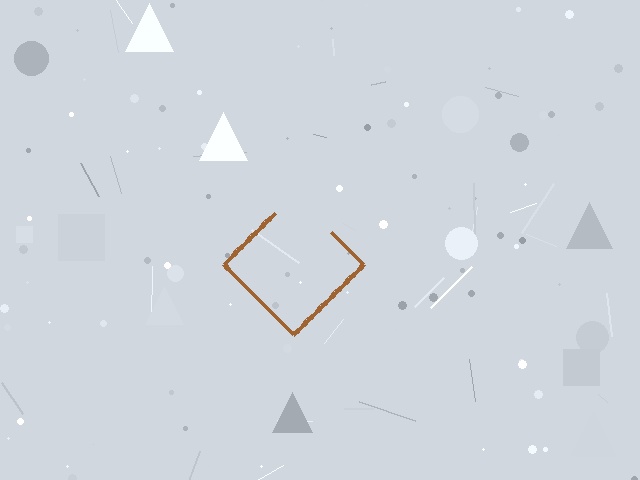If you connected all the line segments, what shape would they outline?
They would outline a diamond.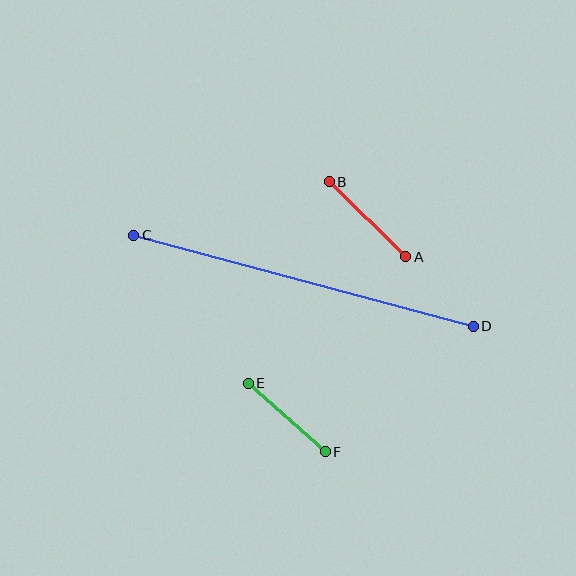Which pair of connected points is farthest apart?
Points C and D are farthest apart.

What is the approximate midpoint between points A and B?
The midpoint is at approximately (367, 219) pixels.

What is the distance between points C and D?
The distance is approximately 352 pixels.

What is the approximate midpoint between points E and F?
The midpoint is at approximately (287, 417) pixels.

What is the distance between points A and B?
The distance is approximately 107 pixels.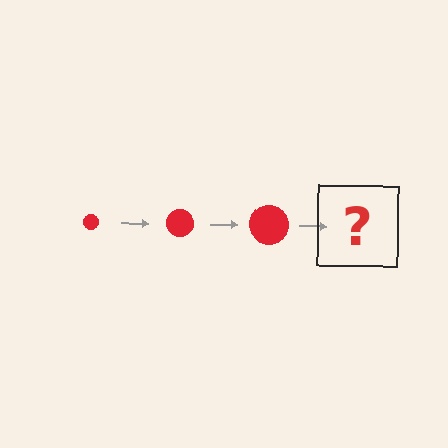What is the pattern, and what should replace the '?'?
The pattern is that the circle gets progressively larger each step. The '?' should be a red circle, larger than the previous one.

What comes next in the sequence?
The next element should be a red circle, larger than the previous one.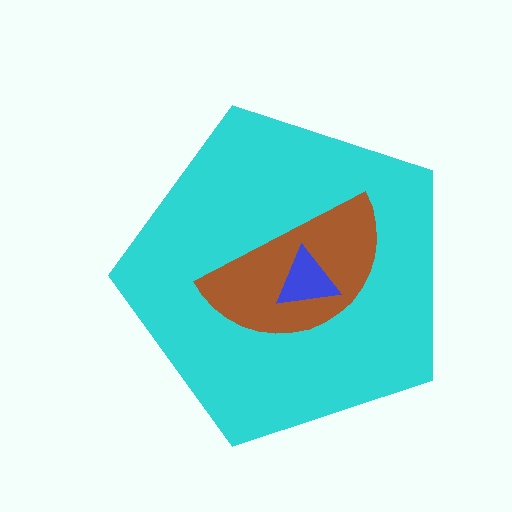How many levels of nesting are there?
3.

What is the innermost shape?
The blue triangle.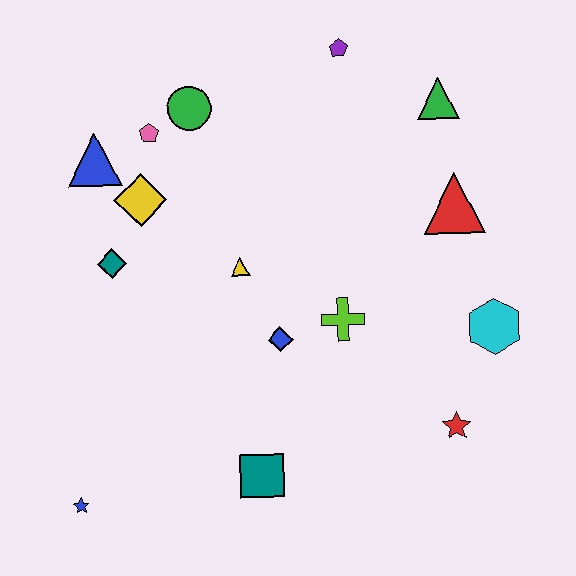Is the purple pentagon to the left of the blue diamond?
No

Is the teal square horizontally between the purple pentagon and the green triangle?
No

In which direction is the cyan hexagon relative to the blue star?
The cyan hexagon is to the right of the blue star.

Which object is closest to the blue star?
The teal square is closest to the blue star.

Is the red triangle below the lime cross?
No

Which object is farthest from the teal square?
The purple pentagon is farthest from the teal square.